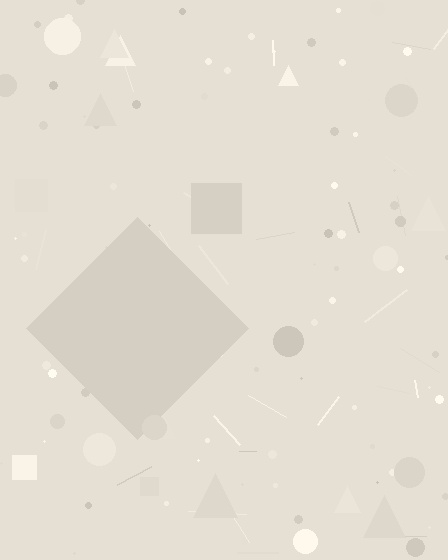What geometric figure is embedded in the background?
A diamond is embedded in the background.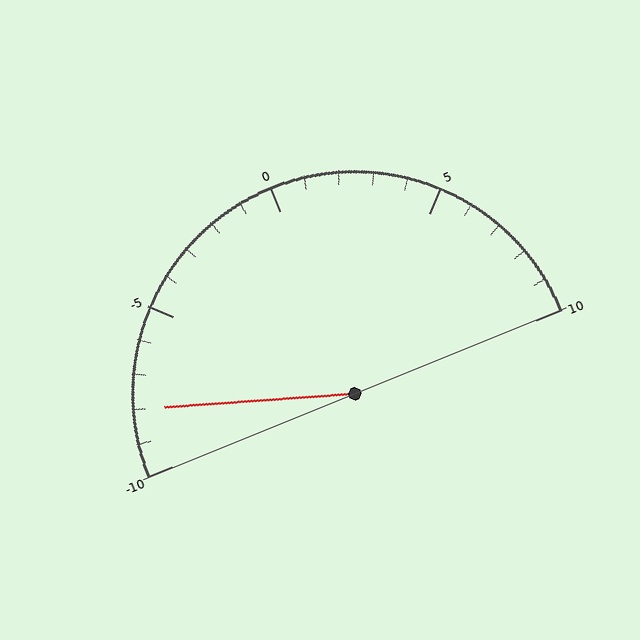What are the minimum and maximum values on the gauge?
The gauge ranges from -10 to 10.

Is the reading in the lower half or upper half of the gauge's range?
The reading is in the lower half of the range (-10 to 10).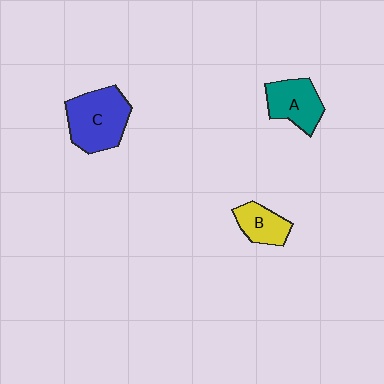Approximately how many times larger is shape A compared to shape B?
Approximately 1.3 times.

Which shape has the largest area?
Shape C (blue).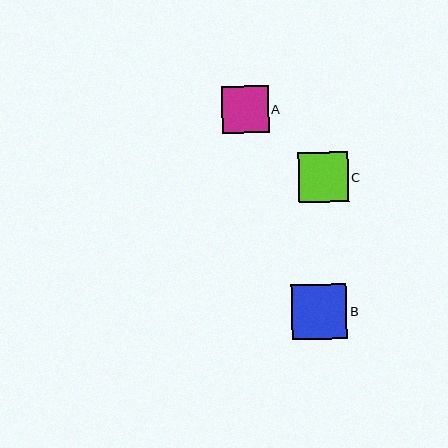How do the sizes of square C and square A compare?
Square C and square A are approximately the same size.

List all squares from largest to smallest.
From largest to smallest: B, C, A.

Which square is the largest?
Square B is the largest with a size of approximately 56 pixels.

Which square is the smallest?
Square A is the smallest with a size of approximately 47 pixels.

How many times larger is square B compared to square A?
Square B is approximately 1.2 times the size of square A.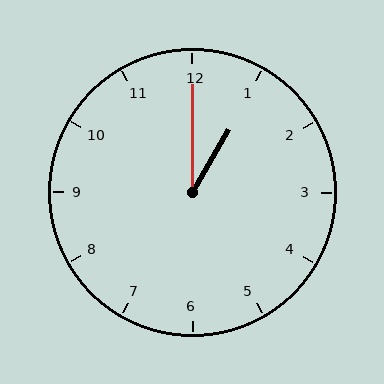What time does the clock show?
1:00.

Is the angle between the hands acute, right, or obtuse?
It is acute.